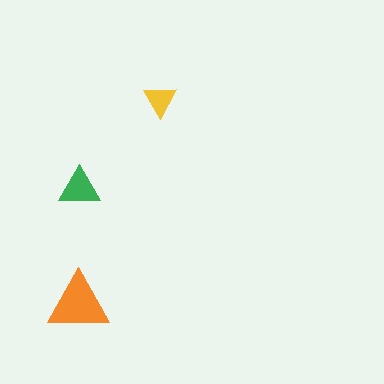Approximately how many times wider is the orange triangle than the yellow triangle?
About 2 times wider.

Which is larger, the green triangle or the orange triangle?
The orange one.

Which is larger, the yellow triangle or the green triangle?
The green one.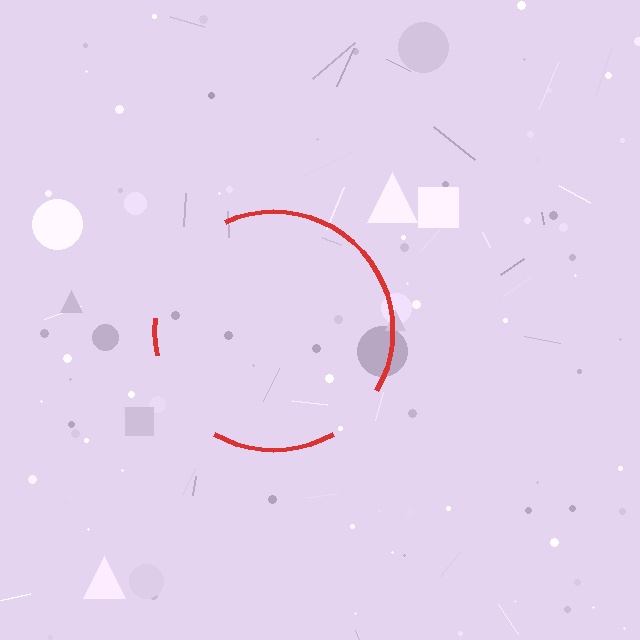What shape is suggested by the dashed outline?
The dashed outline suggests a circle.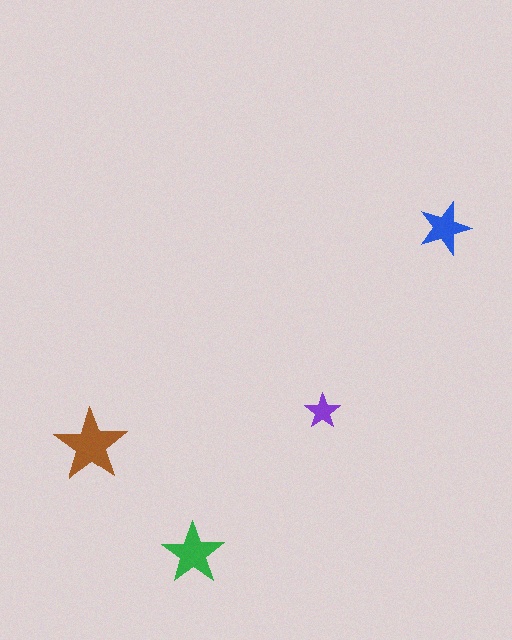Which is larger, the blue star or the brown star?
The brown one.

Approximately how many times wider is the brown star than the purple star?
About 2 times wider.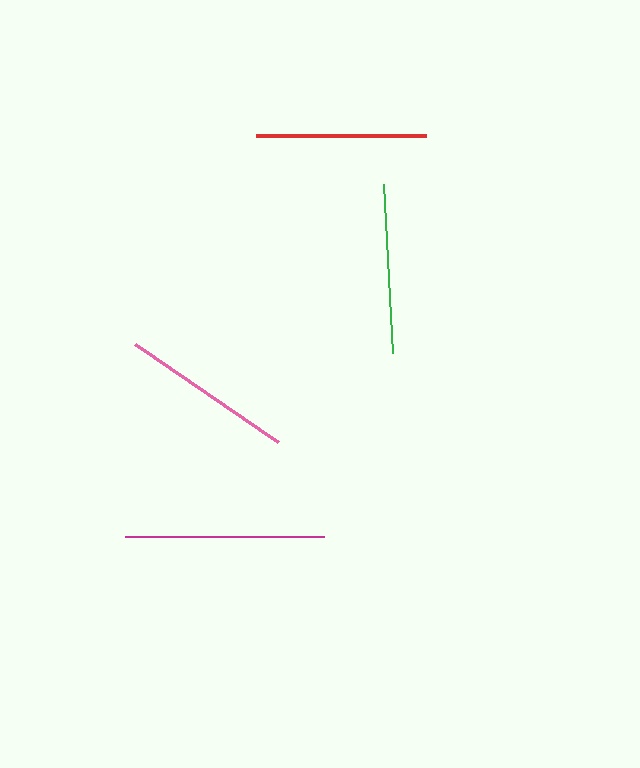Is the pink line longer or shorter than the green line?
The pink line is longer than the green line.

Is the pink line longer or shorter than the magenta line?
The magenta line is longer than the pink line.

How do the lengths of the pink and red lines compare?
The pink and red lines are approximately the same length.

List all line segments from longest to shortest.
From longest to shortest: magenta, pink, red, green.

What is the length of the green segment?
The green segment is approximately 169 pixels long.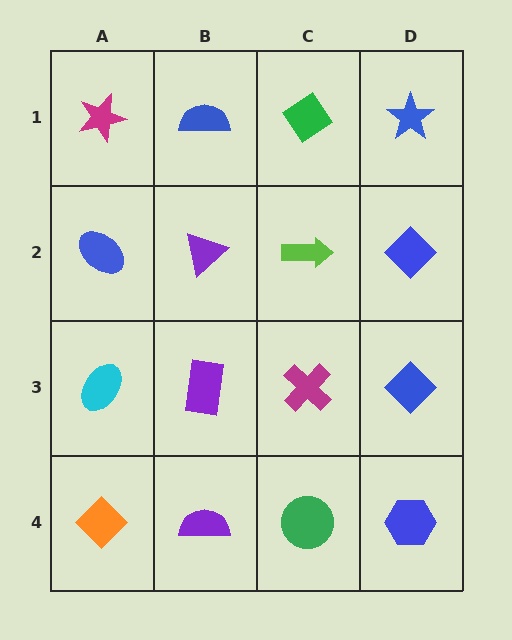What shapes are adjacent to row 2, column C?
A green diamond (row 1, column C), a magenta cross (row 3, column C), a purple triangle (row 2, column B), a blue diamond (row 2, column D).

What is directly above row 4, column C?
A magenta cross.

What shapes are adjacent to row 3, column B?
A purple triangle (row 2, column B), a purple semicircle (row 4, column B), a cyan ellipse (row 3, column A), a magenta cross (row 3, column C).